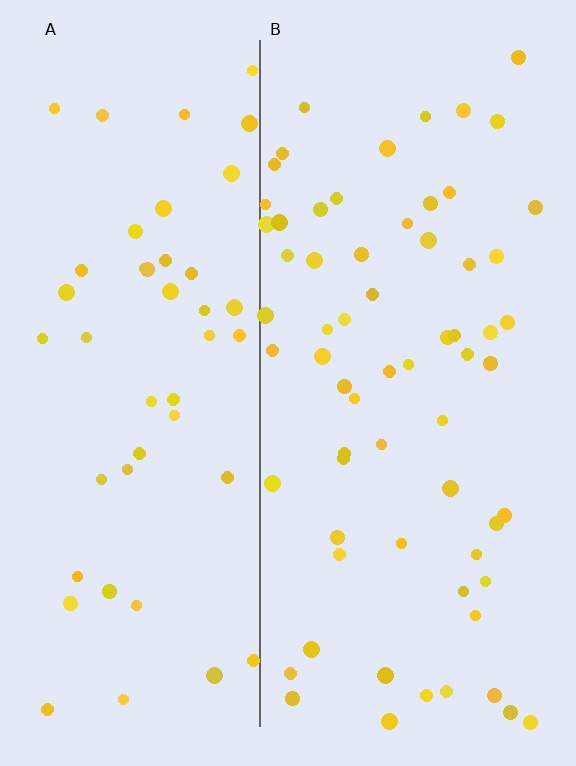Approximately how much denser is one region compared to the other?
Approximately 1.4× — region B over region A.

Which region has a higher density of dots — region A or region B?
B (the right).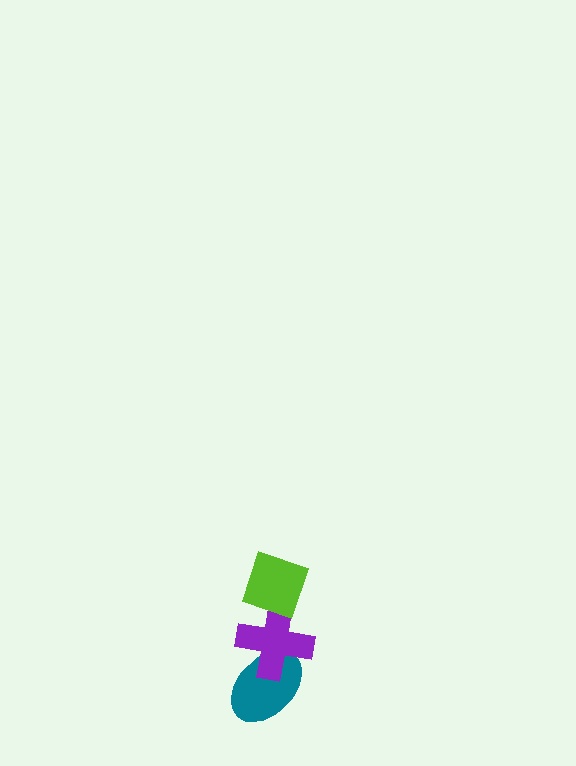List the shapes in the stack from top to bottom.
From top to bottom: the lime diamond, the purple cross, the teal ellipse.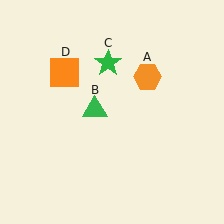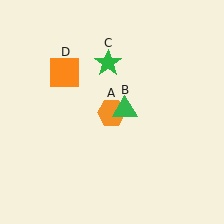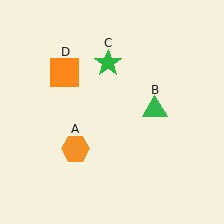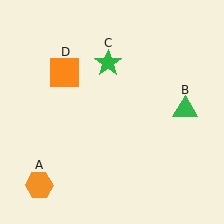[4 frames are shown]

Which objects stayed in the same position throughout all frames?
Green star (object C) and orange square (object D) remained stationary.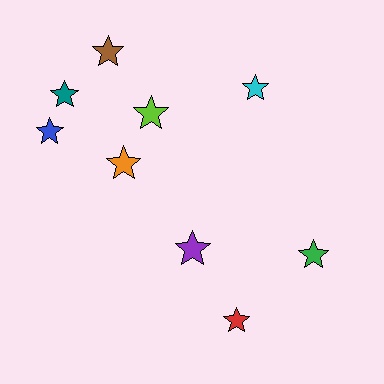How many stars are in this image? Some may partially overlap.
There are 9 stars.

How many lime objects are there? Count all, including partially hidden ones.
There is 1 lime object.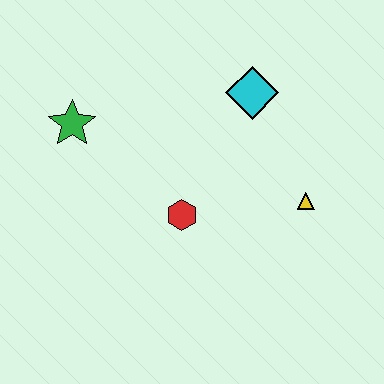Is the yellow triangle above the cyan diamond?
No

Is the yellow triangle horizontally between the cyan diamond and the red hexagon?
No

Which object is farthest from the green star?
The yellow triangle is farthest from the green star.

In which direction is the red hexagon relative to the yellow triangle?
The red hexagon is to the left of the yellow triangle.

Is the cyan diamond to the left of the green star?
No